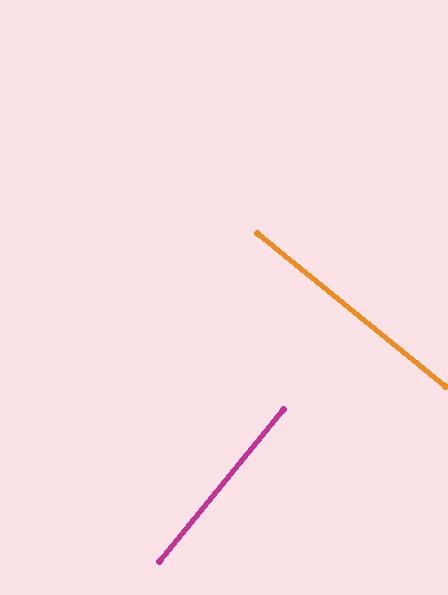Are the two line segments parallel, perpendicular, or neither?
Perpendicular — they meet at approximately 90°.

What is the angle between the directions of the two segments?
Approximately 90 degrees.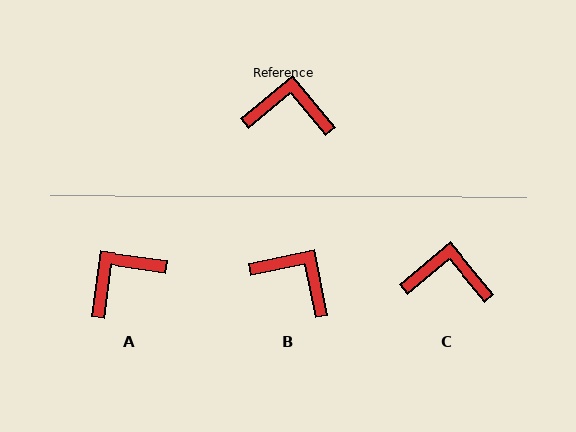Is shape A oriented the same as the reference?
No, it is off by about 42 degrees.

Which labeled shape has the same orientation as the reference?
C.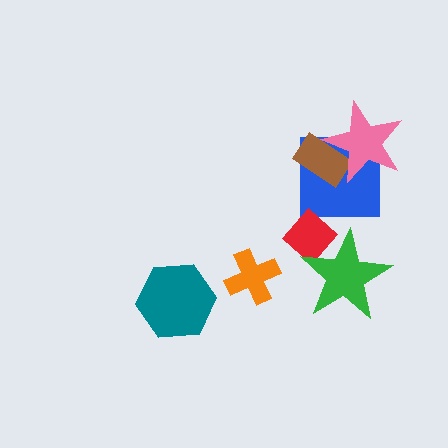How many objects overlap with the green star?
1 object overlaps with the green star.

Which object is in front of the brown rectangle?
The pink star is in front of the brown rectangle.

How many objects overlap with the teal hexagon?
0 objects overlap with the teal hexagon.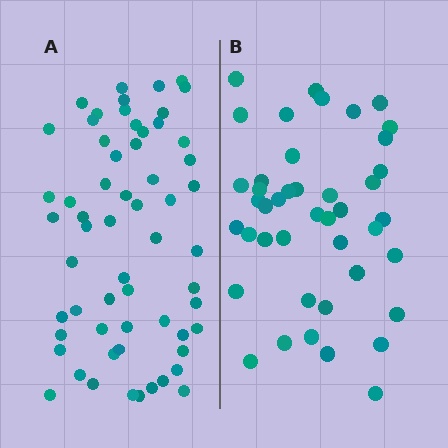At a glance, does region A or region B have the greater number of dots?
Region A (the left region) has more dots.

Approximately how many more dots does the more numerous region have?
Region A has approximately 15 more dots than region B.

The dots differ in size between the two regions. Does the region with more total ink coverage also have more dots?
No. Region B has more total ink coverage because its dots are larger, but region A actually contains more individual dots. Total area can be misleading — the number of items is what matters here.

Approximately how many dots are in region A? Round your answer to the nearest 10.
About 60 dots.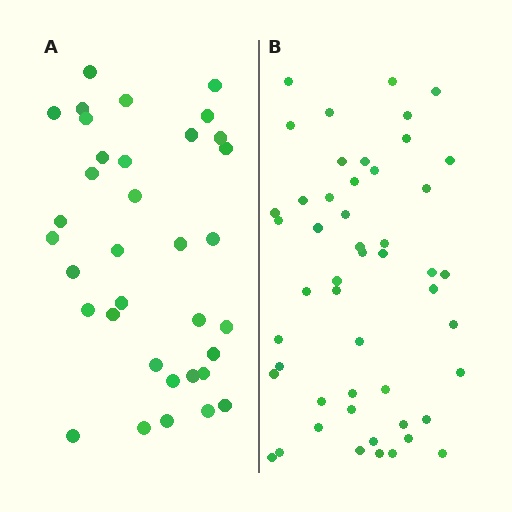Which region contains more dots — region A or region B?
Region B (the right region) has more dots.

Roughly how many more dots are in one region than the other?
Region B has approximately 15 more dots than region A.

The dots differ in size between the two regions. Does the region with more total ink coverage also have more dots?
No. Region A has more total ink coverage because its dots are larger, but region B actually contains more individual dots. Total area can be misleading — the number of items is what matters here.